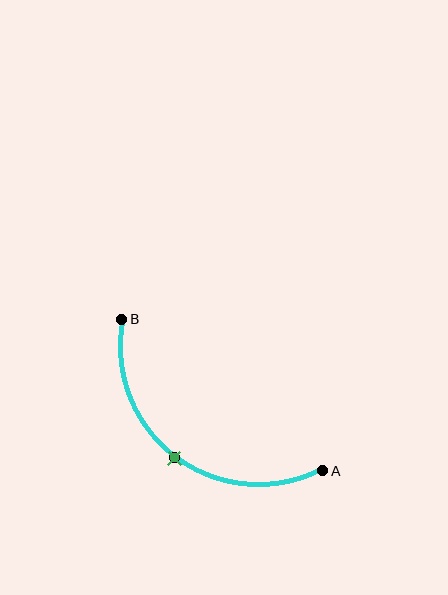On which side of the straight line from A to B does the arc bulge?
The arc bulges below and to the left of the straight line connecting A and B.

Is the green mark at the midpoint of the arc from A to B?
Yes. The green mark lies on the arc at equal arc-length from both A and B — it is the arc midpoint.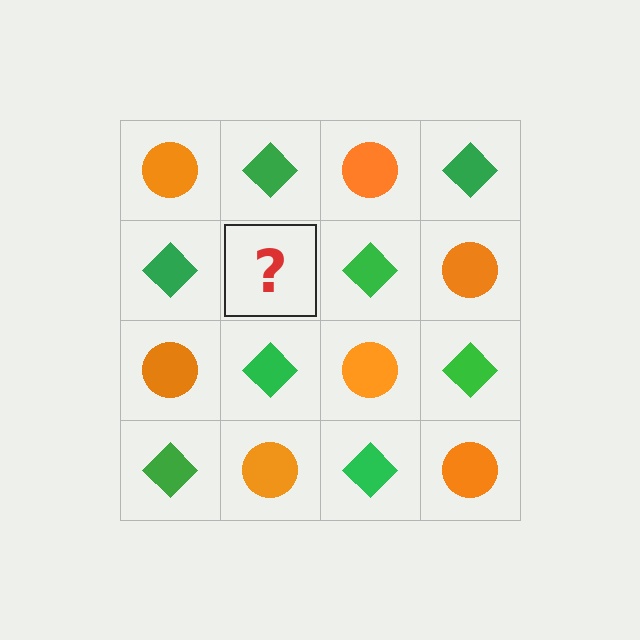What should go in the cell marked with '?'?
The missing cell should contain an orange circle.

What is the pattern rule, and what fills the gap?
The rule is that it alternates orange circle and green diamond in a checkerboard pattern. The gap should be filled with an orange circle.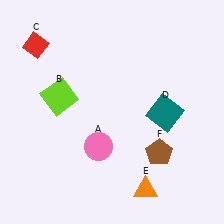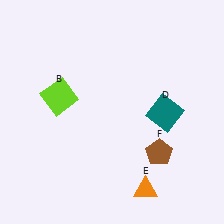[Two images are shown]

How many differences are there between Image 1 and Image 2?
There are 2 differences between the two images.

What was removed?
The red diamond (C), the pink circle (A) were removed in Image 2.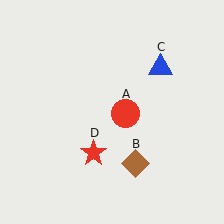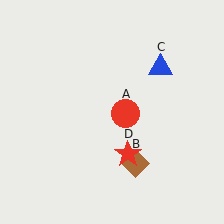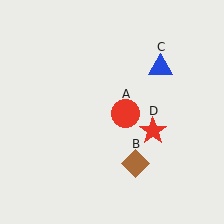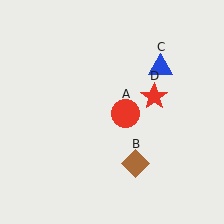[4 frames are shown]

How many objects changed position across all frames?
1 object changed position: red star (object D).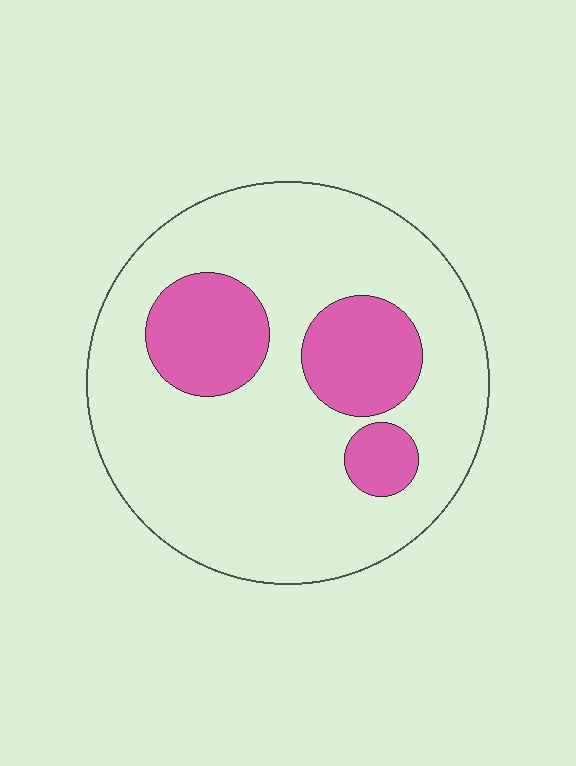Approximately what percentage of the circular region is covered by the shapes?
Approximately 20%.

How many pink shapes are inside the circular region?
3.